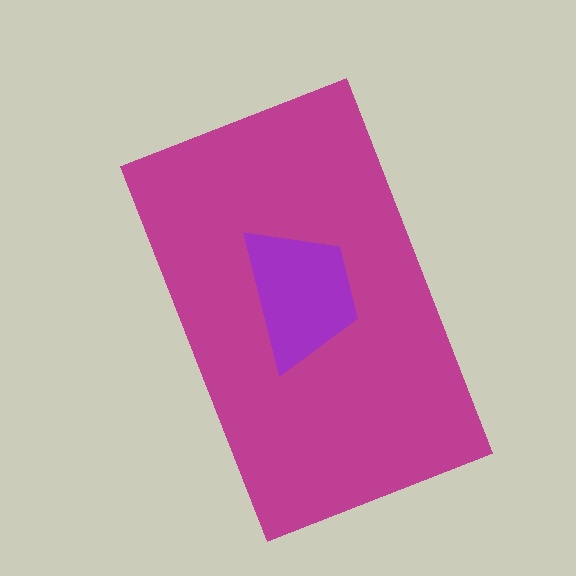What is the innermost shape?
The purple trapezoid.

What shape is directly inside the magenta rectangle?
The purple trapezoid.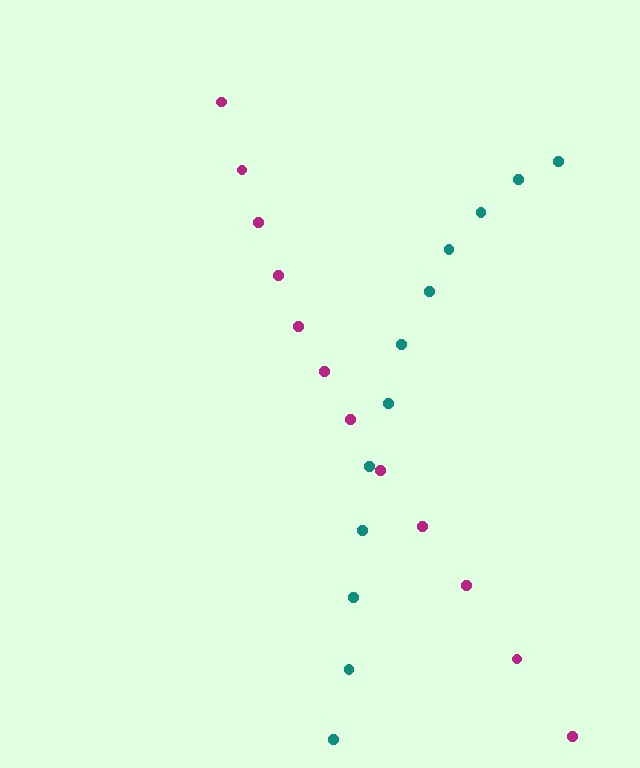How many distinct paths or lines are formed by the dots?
There are 2 distinct paths.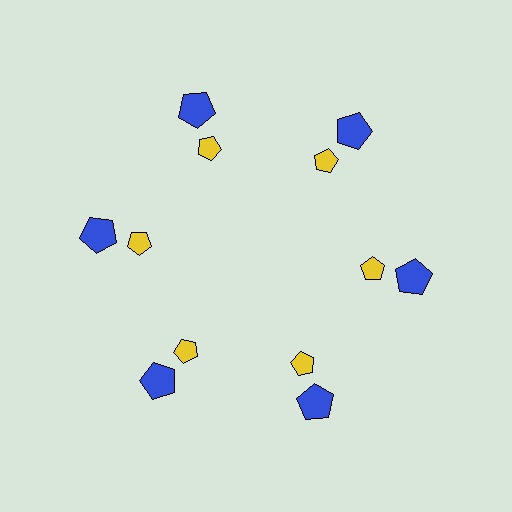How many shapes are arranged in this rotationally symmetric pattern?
There are 12 shapes, arranged in 6 groups of 2.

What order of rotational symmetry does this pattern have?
This pattern has 6-fold rotational symmetry.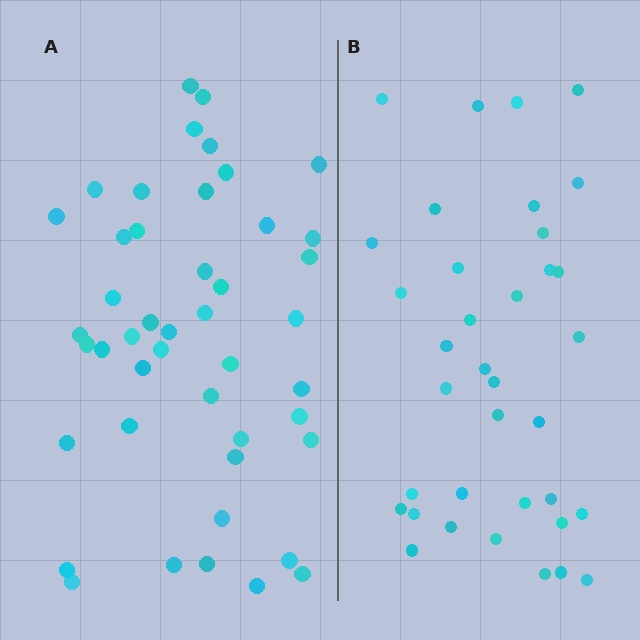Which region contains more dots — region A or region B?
Region A (the left region) has more dots.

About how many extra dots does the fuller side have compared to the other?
Region A has roughly 8 or so more dots than region B.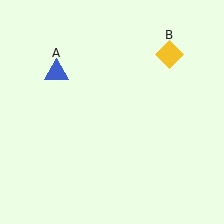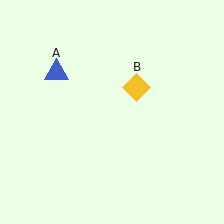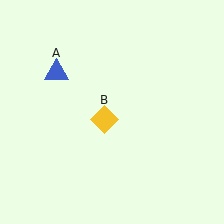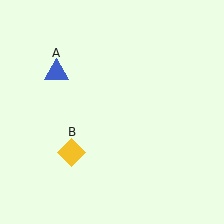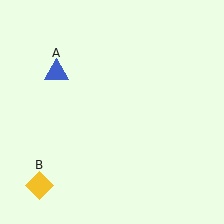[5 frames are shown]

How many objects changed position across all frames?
1 object changed position: yellow diamond (object B).